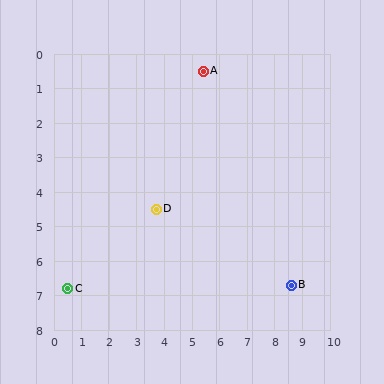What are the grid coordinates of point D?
Point D is at approximately (3.7, 4.5).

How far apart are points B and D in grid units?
Points B and D are about 5.4 grid units apart.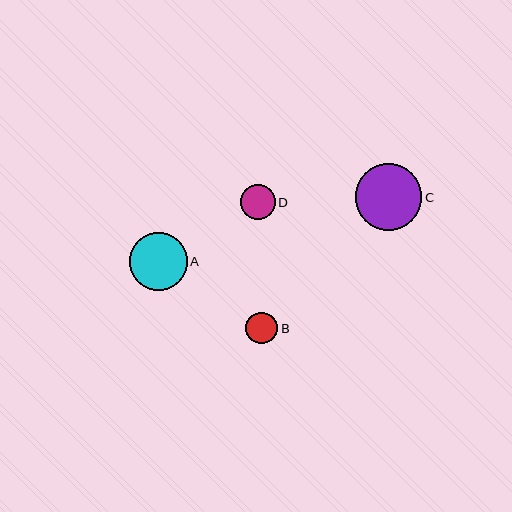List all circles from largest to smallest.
From largest to smallest: C, A, D, B.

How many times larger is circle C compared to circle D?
Circle C is approximately 1.9 times the size of circle D.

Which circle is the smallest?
Circle B is the smallest with a size of approximately 32 pixels.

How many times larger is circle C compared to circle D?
Circle C is approximately 1.9 times the size of circle D.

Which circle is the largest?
Circle C is the largest with a size of approximately 66 pixels.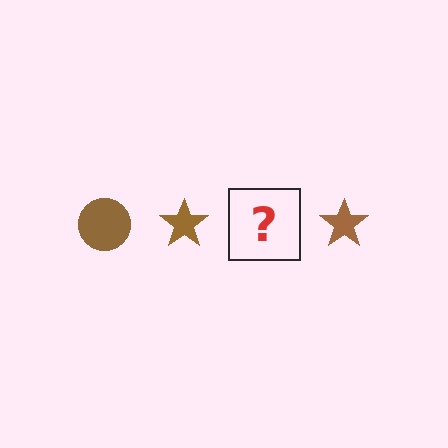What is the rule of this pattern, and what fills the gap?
The rule is that the pattern cycles through circle, star shapes in brown. The gap should be filled with a brown circle.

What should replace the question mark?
The question mark should be replaced with a brown circle.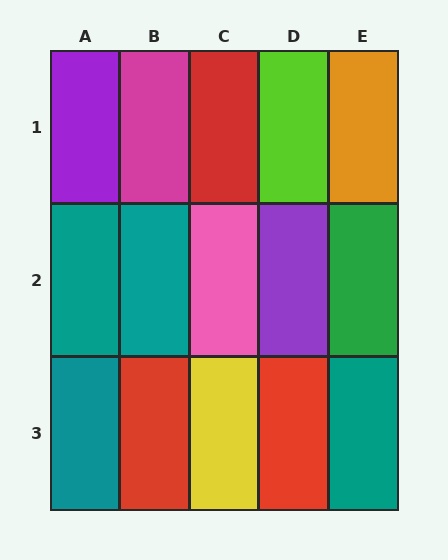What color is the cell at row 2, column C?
Pink.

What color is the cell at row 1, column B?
Magenta.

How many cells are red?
3 cells are red.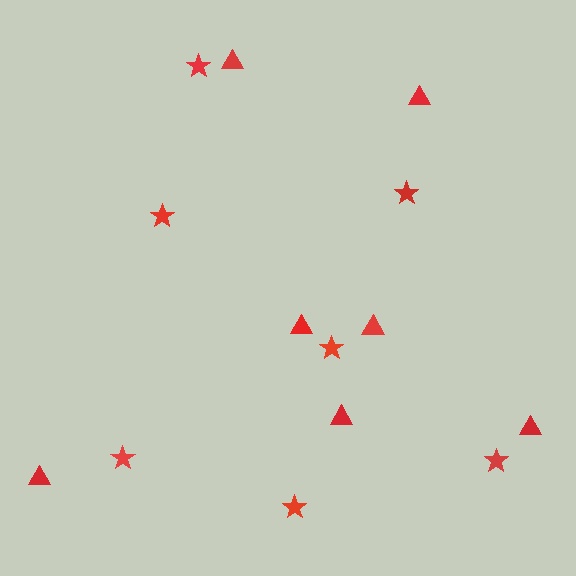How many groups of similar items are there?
There are 2 groups: one group of triangles (7) and one group of stars (7).